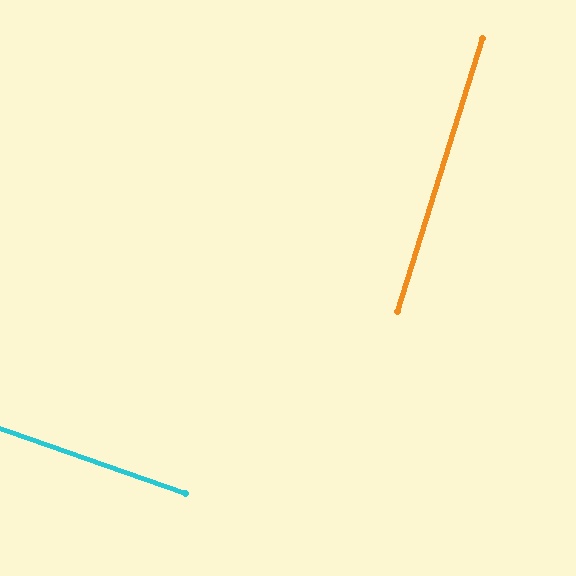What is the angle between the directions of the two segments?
Approximately 88 degrees.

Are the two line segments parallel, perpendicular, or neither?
Perpendicular — they meet at approximately 88°.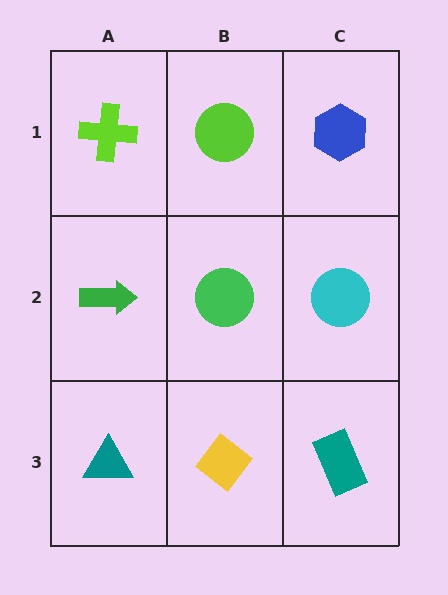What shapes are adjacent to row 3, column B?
A green circle (row 2, column B), a teal triangle (row 3, column A), a teal rectangle (row 3, column C).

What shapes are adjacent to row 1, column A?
A green arrow (row 2, column A), a lime circle (row 1, column B).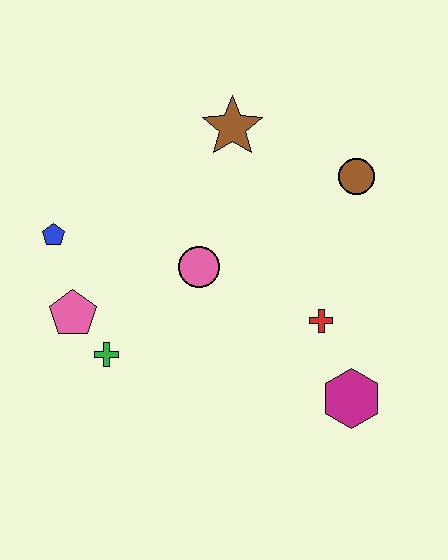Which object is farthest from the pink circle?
The magenta hexagon is farthest from the pink circle.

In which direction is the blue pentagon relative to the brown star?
The blue pentagon is to the left of the brown star.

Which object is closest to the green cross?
The pink pentagon is closest to the green cross.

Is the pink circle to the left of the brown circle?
Yes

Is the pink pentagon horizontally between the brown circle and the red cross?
No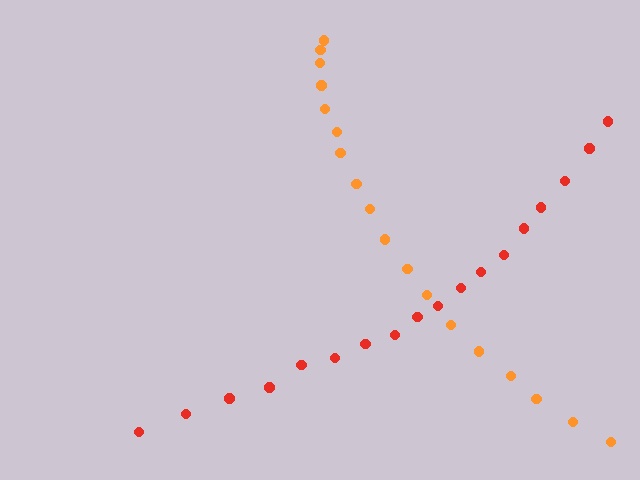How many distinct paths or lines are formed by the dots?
There are 2 distinct paths.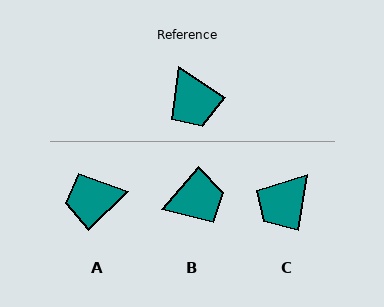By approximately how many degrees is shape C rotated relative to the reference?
Approximately 65 degrees clockwise.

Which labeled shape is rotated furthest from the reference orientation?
A, about 102 degrees away.